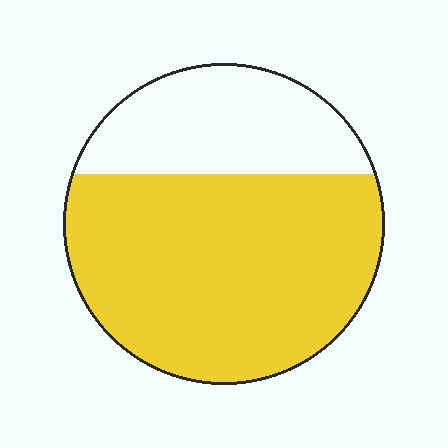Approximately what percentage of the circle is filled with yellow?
Approximately 70%.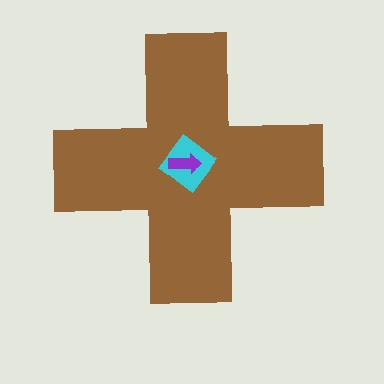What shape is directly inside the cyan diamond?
The purple arrow.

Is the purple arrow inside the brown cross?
Yes.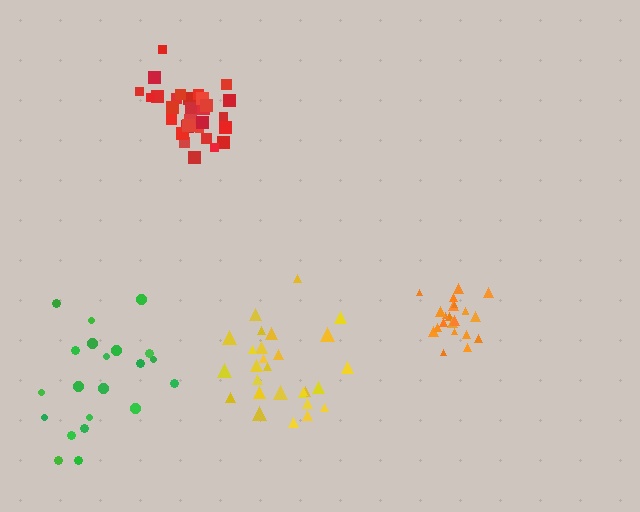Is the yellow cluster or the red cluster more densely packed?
Red.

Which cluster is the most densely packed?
Red.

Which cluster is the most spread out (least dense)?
Green.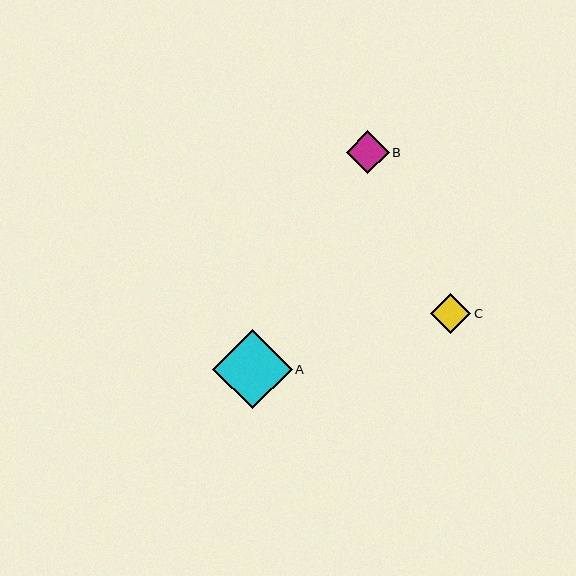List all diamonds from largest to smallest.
From largest to smallest: A, B, C.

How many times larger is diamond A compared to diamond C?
Diamond A is approximately 2.0 times the size of diamond C.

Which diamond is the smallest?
Diamond C is the smallest with a size of approximately 40 pixels.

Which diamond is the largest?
Diamond A is the largest with a size of approximately 79 pixels.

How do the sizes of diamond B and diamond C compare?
Diamond B and diamond C are approximately the same size.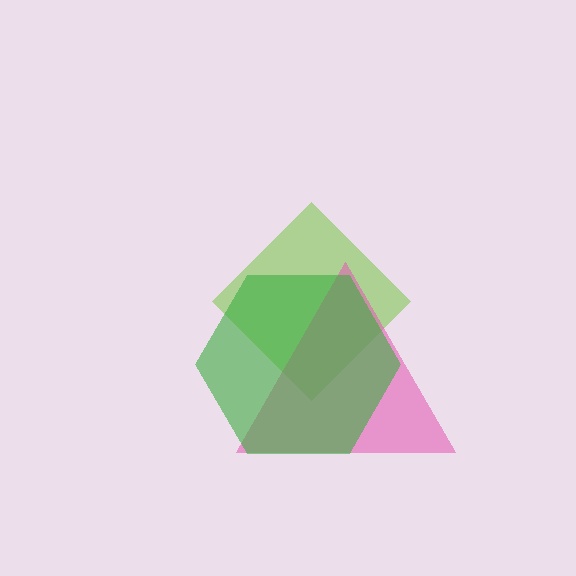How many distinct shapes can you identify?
There are 3 distinct shapes: a lime diamond, a pink triangle, a green hexagon.